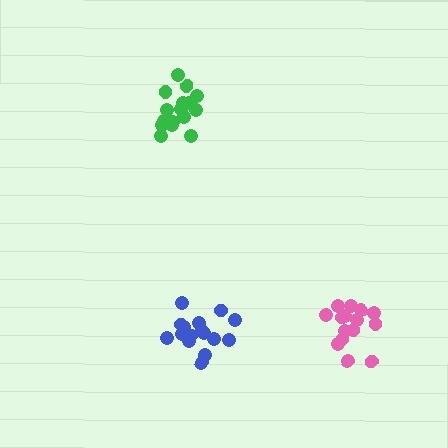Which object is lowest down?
The blue cluster is bottommost.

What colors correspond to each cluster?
The clusters are colored: blue, green, pink.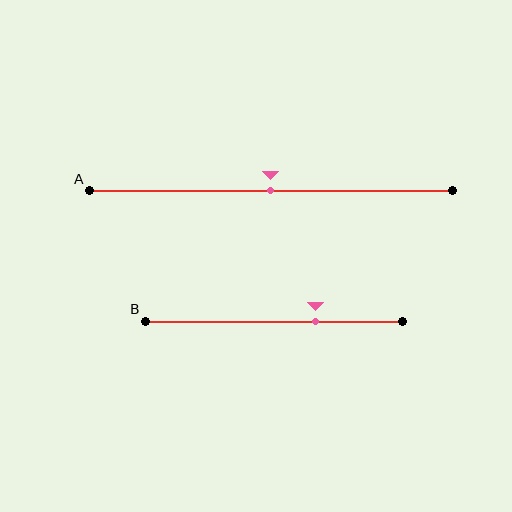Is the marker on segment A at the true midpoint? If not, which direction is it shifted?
Yes, the marker on segment A is at the true midpoint.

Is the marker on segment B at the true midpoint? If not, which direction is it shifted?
No, the marker on segment B is shifted to the right by about 16% of the segment length.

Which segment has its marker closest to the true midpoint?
Segment A has its marker closest to the true midpoint.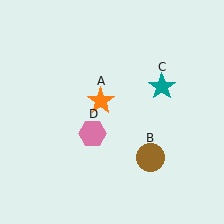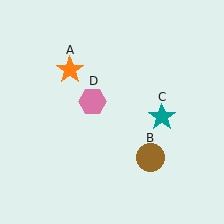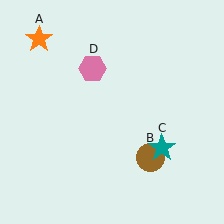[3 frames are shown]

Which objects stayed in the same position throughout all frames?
Brown circle (object B) remained stationary.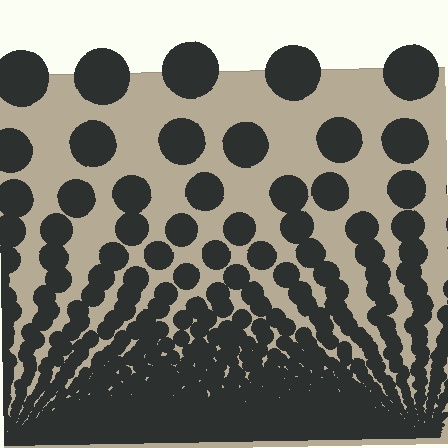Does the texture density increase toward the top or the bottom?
Density increases toward the bottom.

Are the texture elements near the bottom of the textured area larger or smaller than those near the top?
Smaller. The gradient is inverted — elements near the bottom are smaller and denser.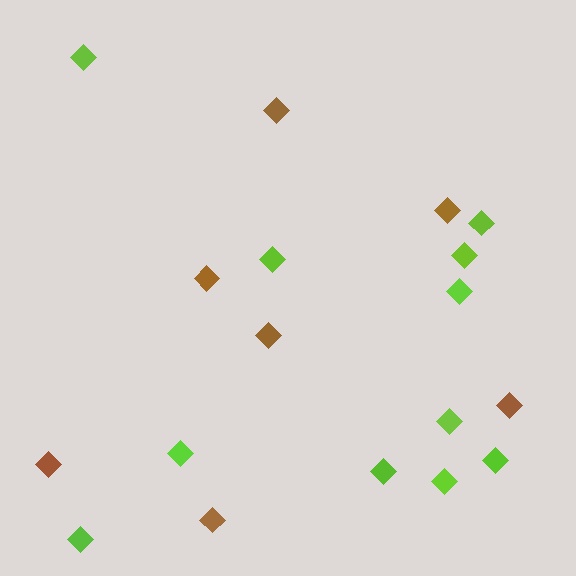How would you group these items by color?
There are 2 groups: one group of brown diamonds (7) and one group of lime diamonds (11).